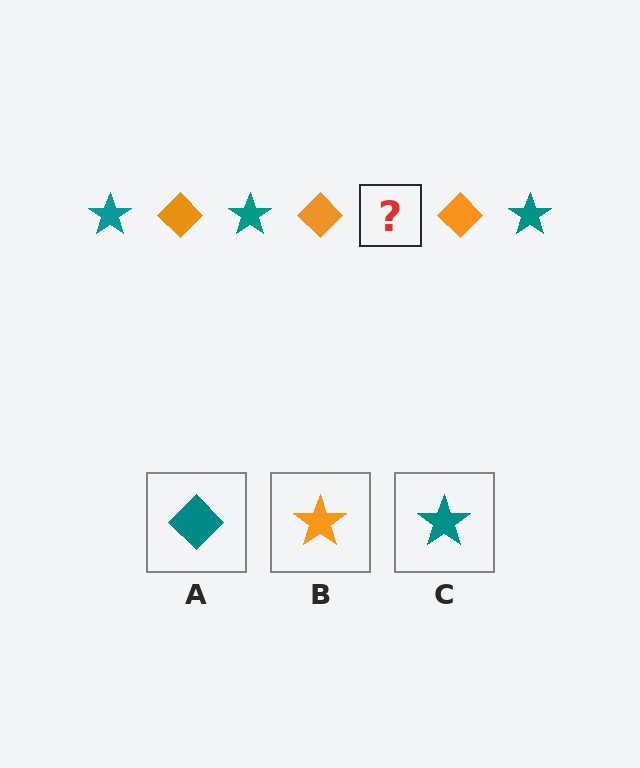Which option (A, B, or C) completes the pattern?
C.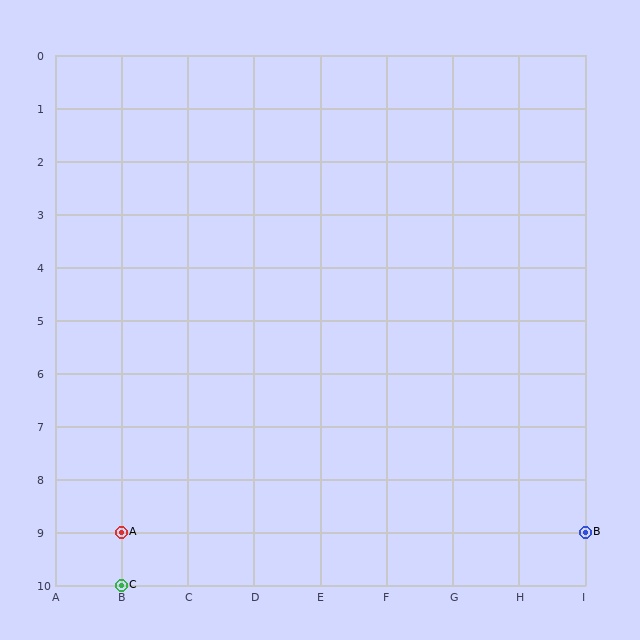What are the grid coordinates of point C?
Point C is at grid coordinates (B, 10).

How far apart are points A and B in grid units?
Points A and B are 7 columns apart.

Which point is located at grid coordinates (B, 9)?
Point A is at (B, 9).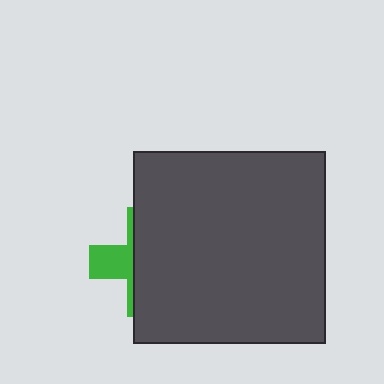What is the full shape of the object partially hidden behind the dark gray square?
The partially hidden object is a green cross.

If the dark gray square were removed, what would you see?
You would see the complete green cross.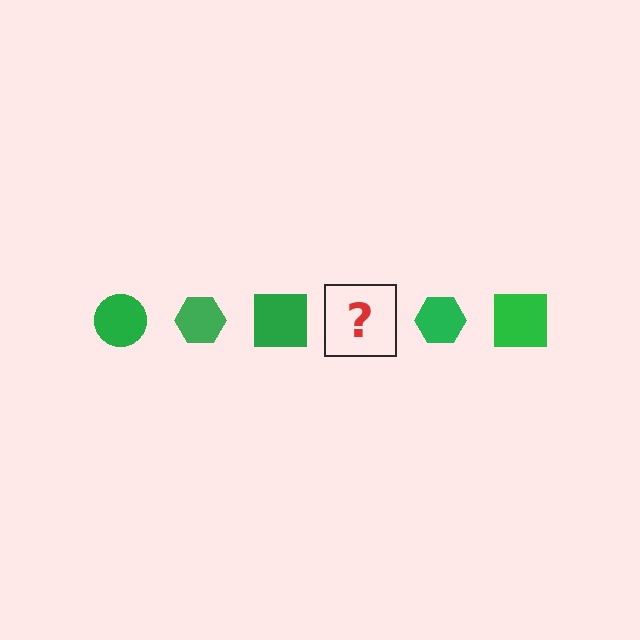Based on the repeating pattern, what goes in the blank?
The blank should be a green circle.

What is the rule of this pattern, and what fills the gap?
The rule is that the pattern cycles through circle, hexagon, square shapes in green. The gap should be filled with a green circle.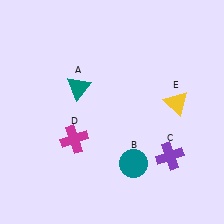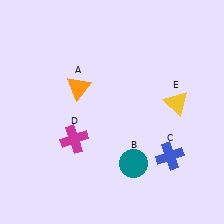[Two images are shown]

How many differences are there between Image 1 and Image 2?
There are 2 differences between the two images.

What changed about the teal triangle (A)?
In Image 1, A is teal. In Image 2, it changed to orange.